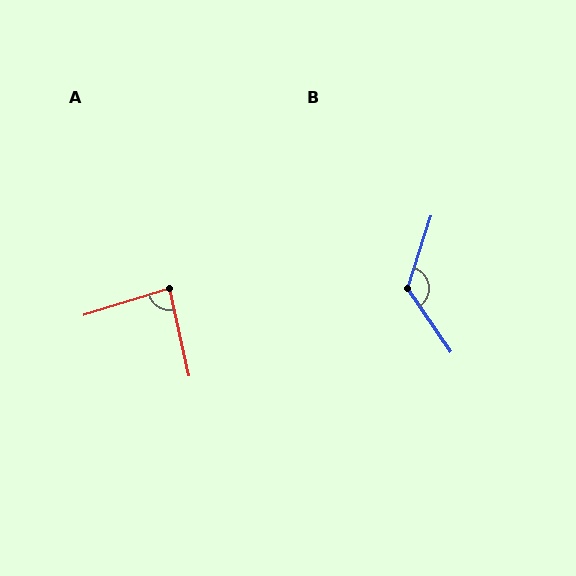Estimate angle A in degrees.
Approximately 85 degrees.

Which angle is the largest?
B, at approximately 128 degrees.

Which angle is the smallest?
A, at approximately 85 degrees.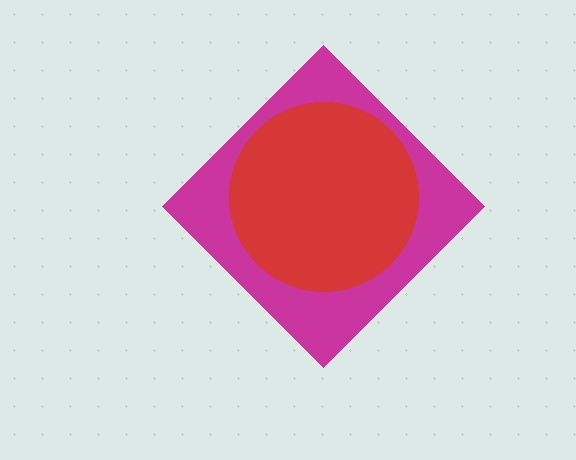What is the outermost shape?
The magenta diamond.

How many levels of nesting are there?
2.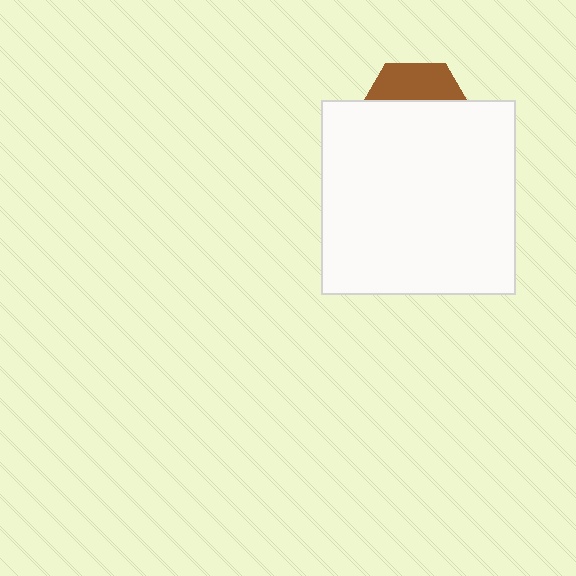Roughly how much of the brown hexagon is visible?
A small part of it is visible (roughly 31%).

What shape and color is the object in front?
The object in front is a white square.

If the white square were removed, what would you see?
You would see the complete brown hexagon.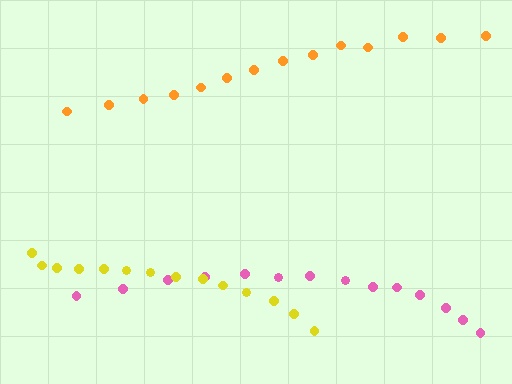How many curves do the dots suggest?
There are 3 distinct paths.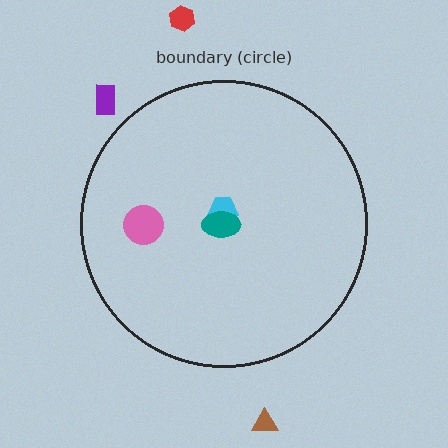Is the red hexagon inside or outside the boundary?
Outside.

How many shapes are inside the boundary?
3 inside, 3 outside.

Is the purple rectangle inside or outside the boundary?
Outside.